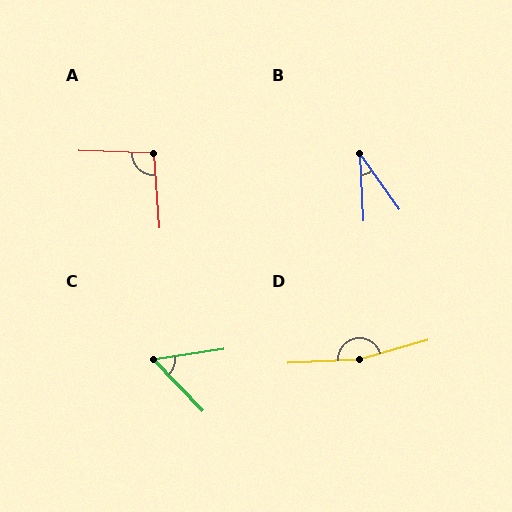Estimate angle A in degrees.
Approximately 96 degrees.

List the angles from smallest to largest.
B (32°), C (54°), A (96°), D (167°).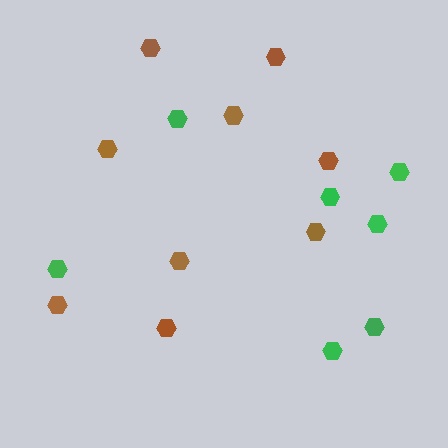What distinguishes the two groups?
There are 2 groups: one group of green hexagons (7) and one group of brown hexagons (9).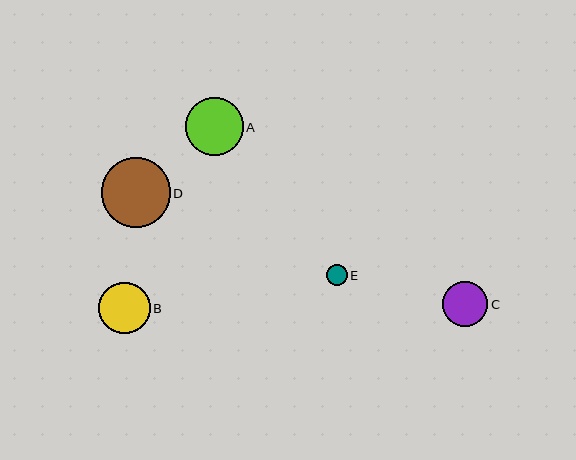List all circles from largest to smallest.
From largest to smallest: D, A, B, C, E.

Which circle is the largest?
Circle D is the largest with a size of approximately 69 pixels.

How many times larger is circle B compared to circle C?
Circle B is approximately 1.1 times the size of circle C.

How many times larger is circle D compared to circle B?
Circle D is approximately 1.3 times the size of circle B.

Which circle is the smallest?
Circle E is the smallest with a size of approximately 21 pixels.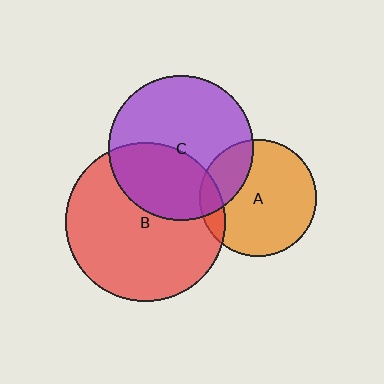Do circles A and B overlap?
Yes.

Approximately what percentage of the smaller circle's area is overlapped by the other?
Approximately 10%.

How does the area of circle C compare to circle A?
Approximately 1.5 times.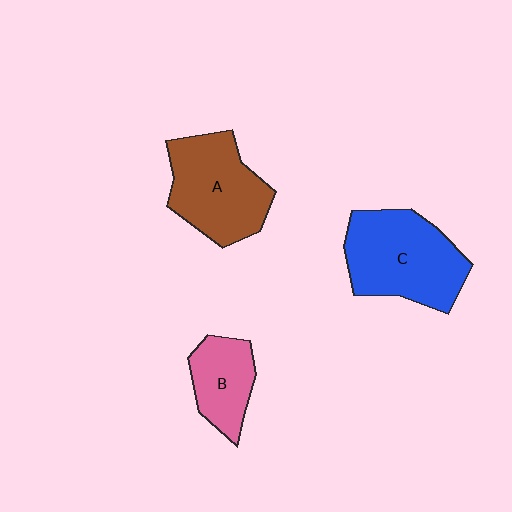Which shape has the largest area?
Shape C (blue).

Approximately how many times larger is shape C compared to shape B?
Approximately 1.9 times.